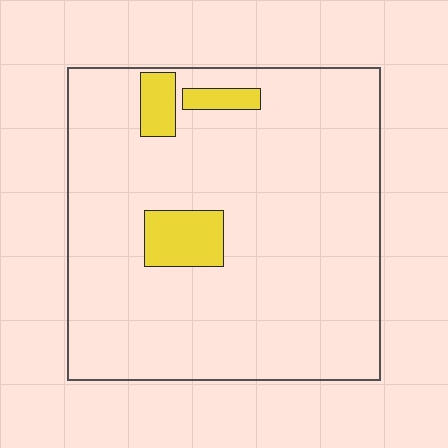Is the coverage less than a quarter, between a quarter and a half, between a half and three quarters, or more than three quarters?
Less than a quarter.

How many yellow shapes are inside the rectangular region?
3.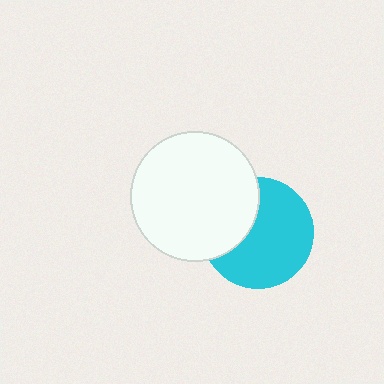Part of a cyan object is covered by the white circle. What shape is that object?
It is a circle.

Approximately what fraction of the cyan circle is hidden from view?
Roughly 33% of the cyan circle is hidden behind the white circle.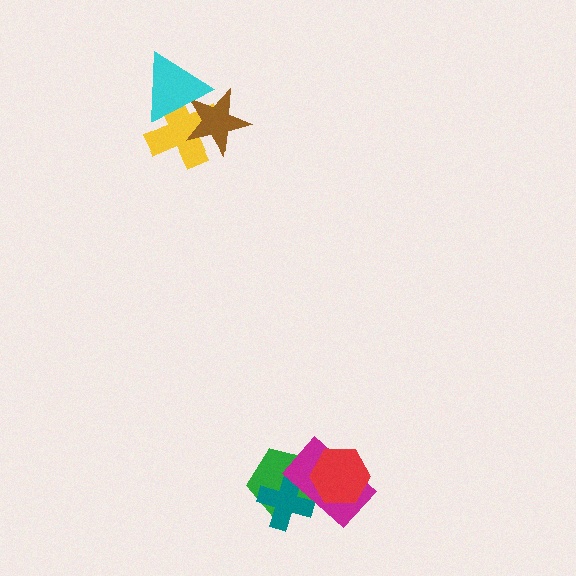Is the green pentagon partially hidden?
Yes, it is partially covered by another shape.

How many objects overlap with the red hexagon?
2 objects overlap with the red hexagon.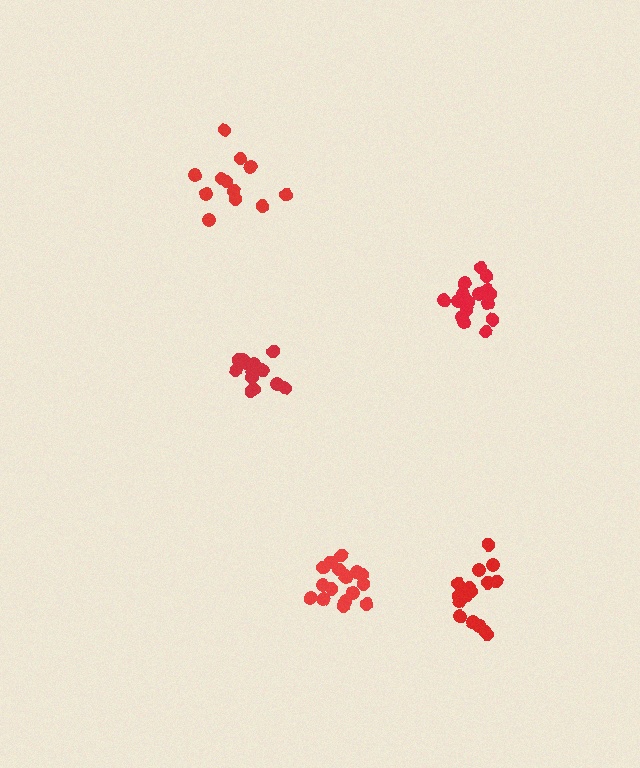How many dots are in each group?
Group 1: 12 dots, Group 2: 17 dots, Group 3: 17 dots, Group 4: 18 dots, Group 5: 13 dots (77 total).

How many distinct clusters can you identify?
There are 5 distinct clusters.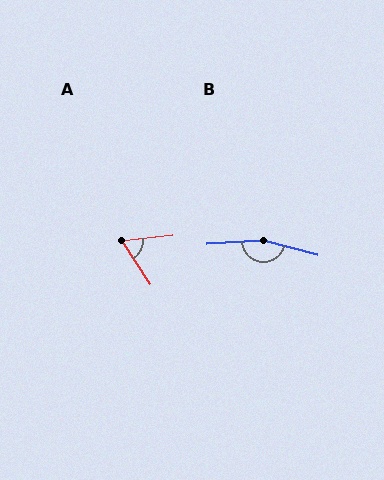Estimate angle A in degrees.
Approximately 62 degrees.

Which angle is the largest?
B, at approximately 161 degrees.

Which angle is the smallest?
A, at approximately 62 degrees.